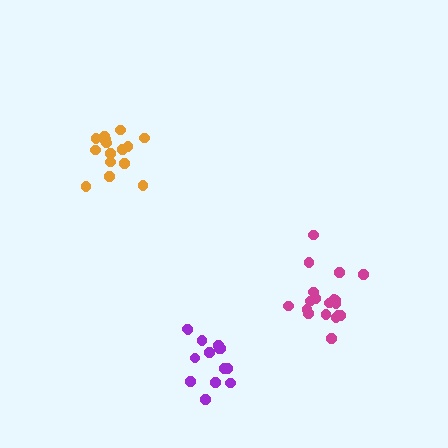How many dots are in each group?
Group 1: 19 dots, Group 2: 16 dots, Group 3: 14 dots (49 total).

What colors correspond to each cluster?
The clusters are colored: magenta, orange, purple.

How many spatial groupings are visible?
There are 3 spatial groupings.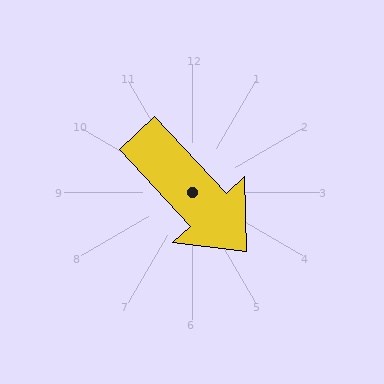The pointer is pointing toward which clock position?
Roughly 5 o'clock.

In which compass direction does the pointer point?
Southeast.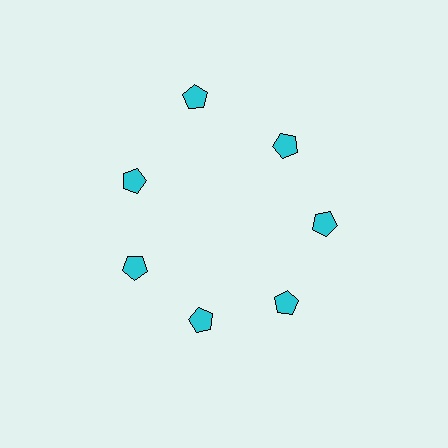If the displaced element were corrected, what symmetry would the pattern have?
It would have 7-fold rotational symmetry — the pattern would map onto itself every 51 degrees.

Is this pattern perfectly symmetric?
No. The 7 cyan pentagons are arranged in a ring, but one element near the 12 o'clock position is pushed outward from the center, breaking the 7-fold rotational symmetry.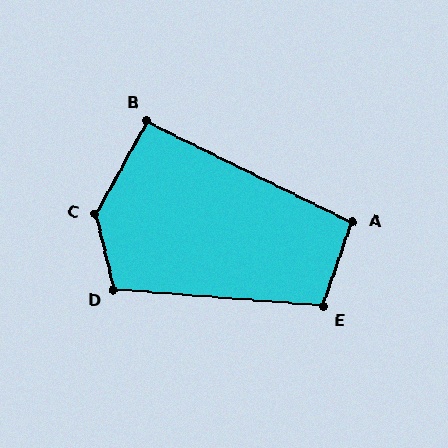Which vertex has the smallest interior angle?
B, at approximately 93 degrees.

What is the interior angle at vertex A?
Approximately 97 degrees (obtuse).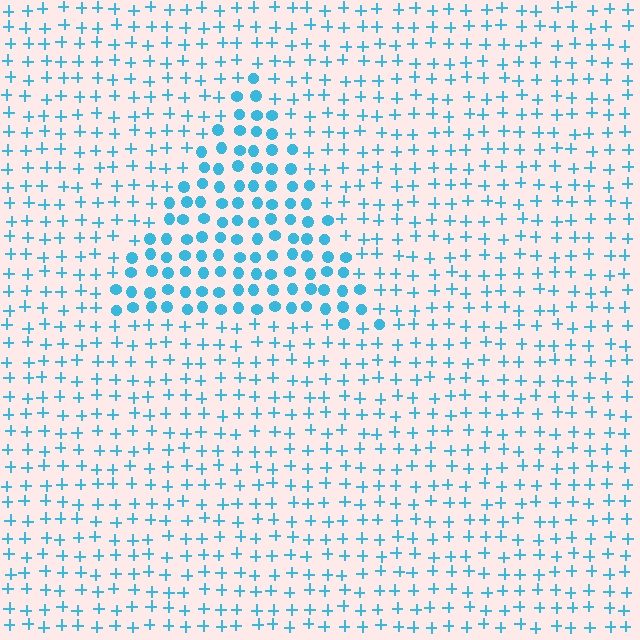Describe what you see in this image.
The image is filled with small cyan elements arranged in a uniform grid. A triangle-shaped region contains circles, while the surrounding area contains plus signs. The boundary is defined purely by the change in element shape.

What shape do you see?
I see a triangle.